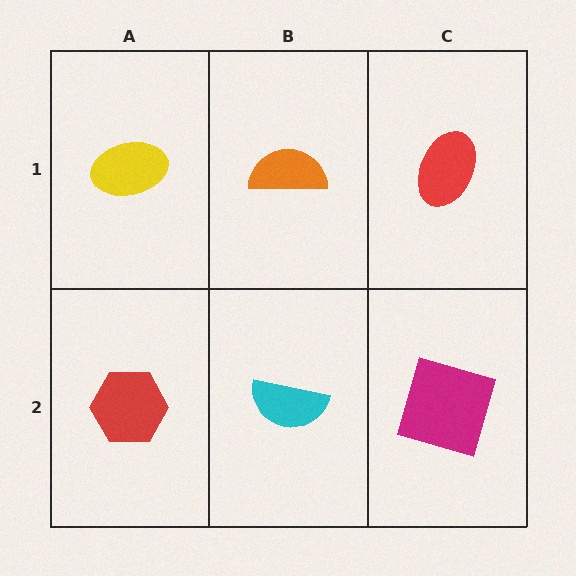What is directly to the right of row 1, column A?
An orange semicircle.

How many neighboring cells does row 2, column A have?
2.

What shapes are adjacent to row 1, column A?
A red hexagon (row 2, column A), an orange semicircle (row 1, column B).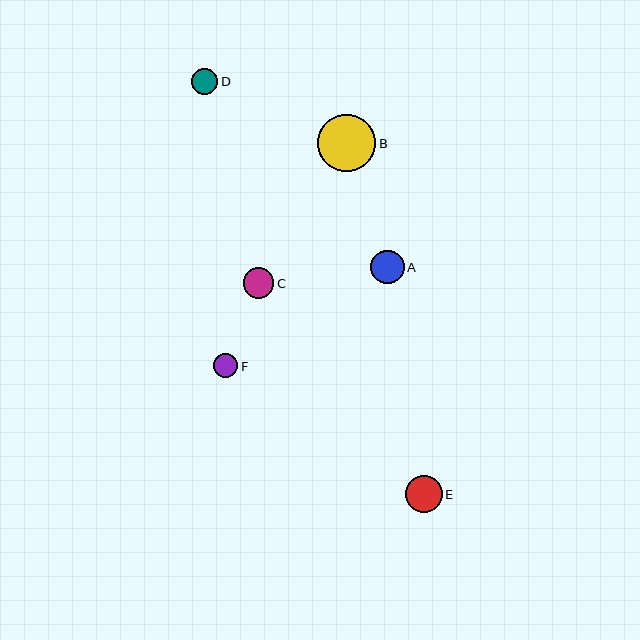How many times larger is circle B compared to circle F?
Circle B is approximately 2.4 times the size of circle F.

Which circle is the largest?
Circle B is the largest with a size of approximately 58 pixels.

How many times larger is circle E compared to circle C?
Circle E is approximately 1.2 times the size of circle C.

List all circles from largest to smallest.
From largest to smallest: B, E, A, C, D, F.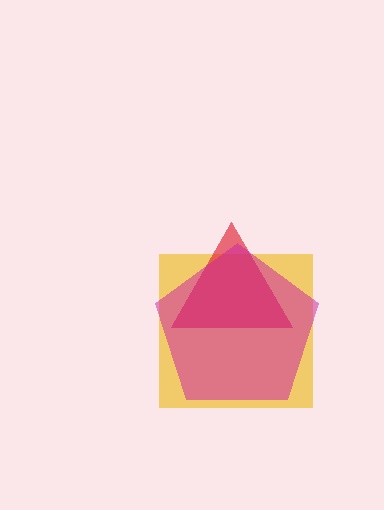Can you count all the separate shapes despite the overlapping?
Yes, there are 3 separate shapes.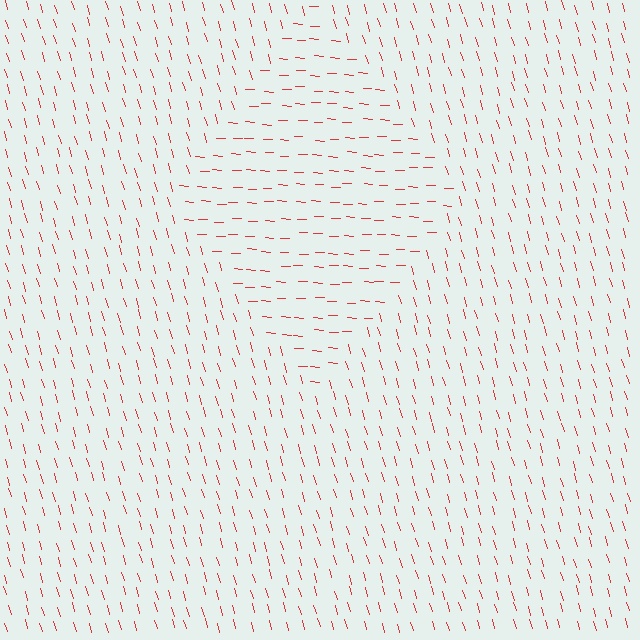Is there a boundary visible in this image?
Yes, there is a texture boundary formed by a change in line orientation.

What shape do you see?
I see a diamond.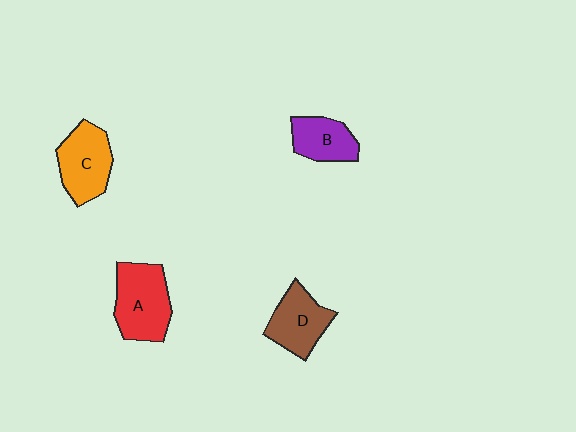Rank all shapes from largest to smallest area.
From largest to smallest: A (red), C (orange), D (brown), B (purple).